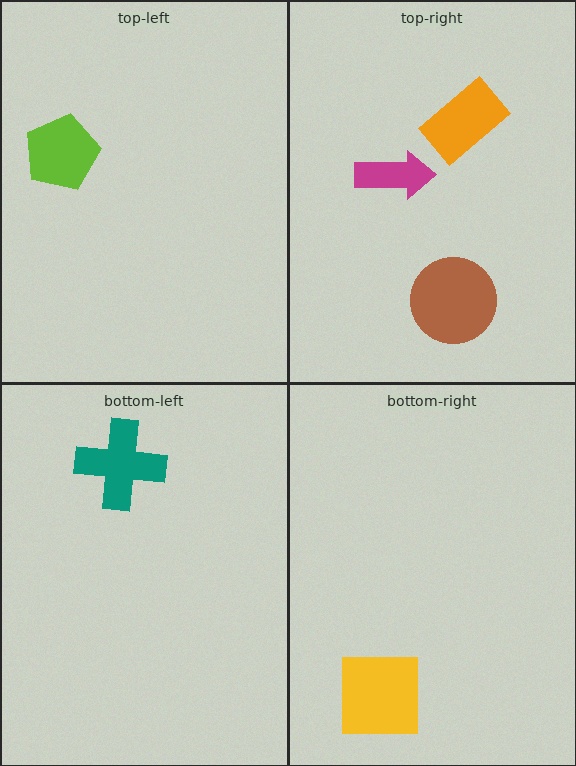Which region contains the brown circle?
The top-right region.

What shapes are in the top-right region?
The magenta arrow, the orange rectangle, the brown circle.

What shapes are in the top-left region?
The lime pentagon.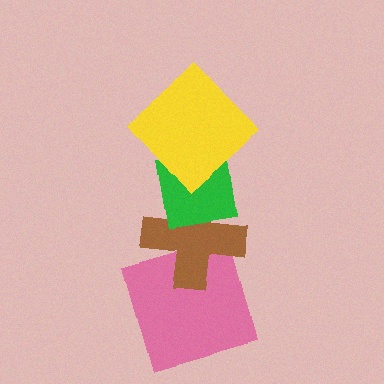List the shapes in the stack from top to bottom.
From top to bottom: the yellow diamond, the green square, the brown cross, the pink square.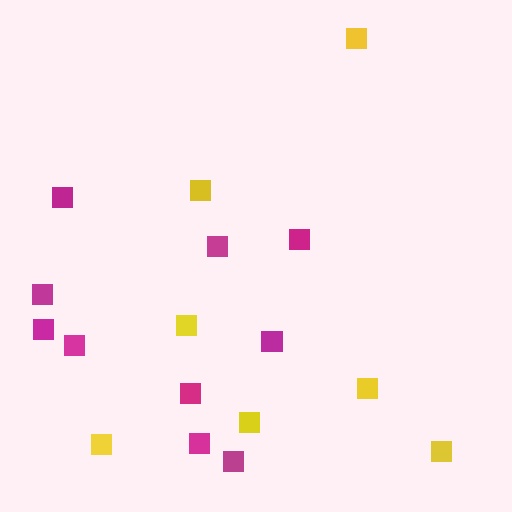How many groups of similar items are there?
There are 2 groups: one group of magenta squares (10) and one group of yellow squares (7).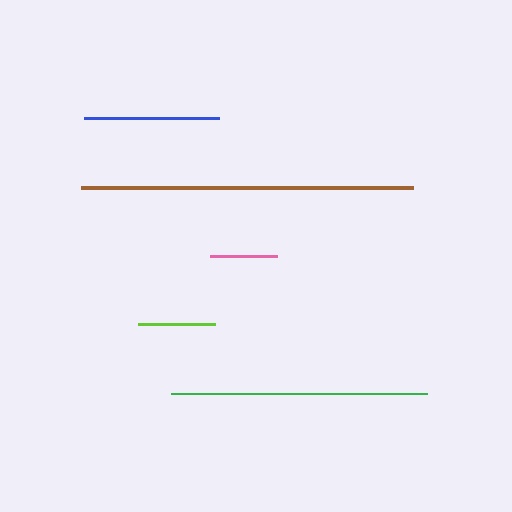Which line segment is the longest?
The brown line is the longest at approximately 331 pixels.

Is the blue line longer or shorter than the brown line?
The brown line is longer than the blue line.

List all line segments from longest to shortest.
From longest to shortest: brown, green, blue, lime, pink.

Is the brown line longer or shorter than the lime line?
The brown line is longer than the lime line.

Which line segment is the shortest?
The pink line is the shortest at approximately 67 pixels.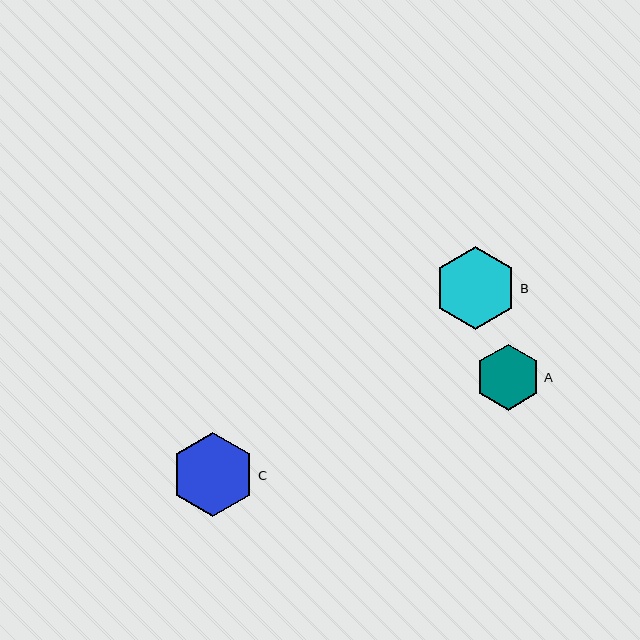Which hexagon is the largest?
Hexagon C is the largest with a size of approximately 84 pixels.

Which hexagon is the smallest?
Hexagon A is the smallest with a size of approximately 66 pixels.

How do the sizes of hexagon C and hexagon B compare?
Hexagon C and hexagon B are approximately the same size.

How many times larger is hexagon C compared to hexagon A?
Hexagon C is approximately 1.3 times the size of hexagon A.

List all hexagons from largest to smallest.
From largest to smallest: C, B, A.